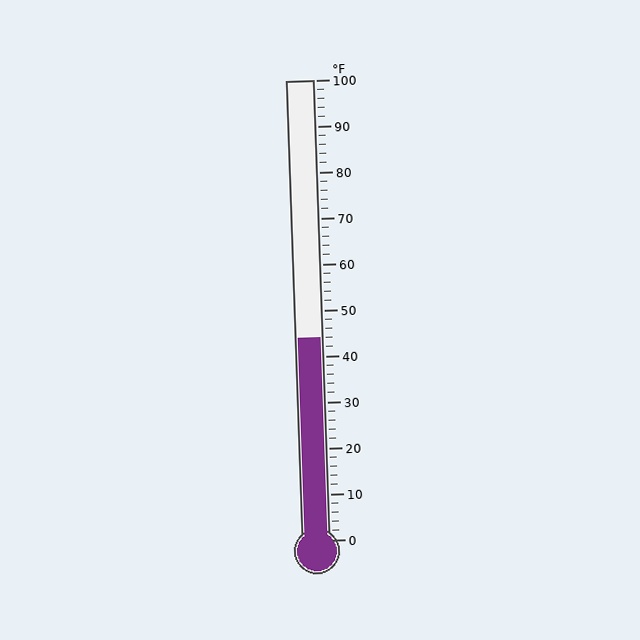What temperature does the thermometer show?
The thermometer shows approximately 44°F.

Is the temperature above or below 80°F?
The temperature is below 80°F.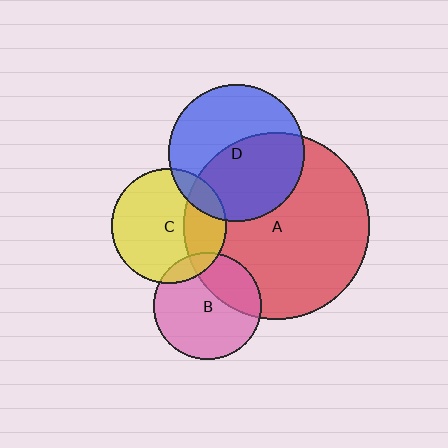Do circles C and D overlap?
Yes.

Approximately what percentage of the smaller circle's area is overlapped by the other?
Approximately 15%.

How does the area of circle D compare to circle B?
Approximately 1.6 times.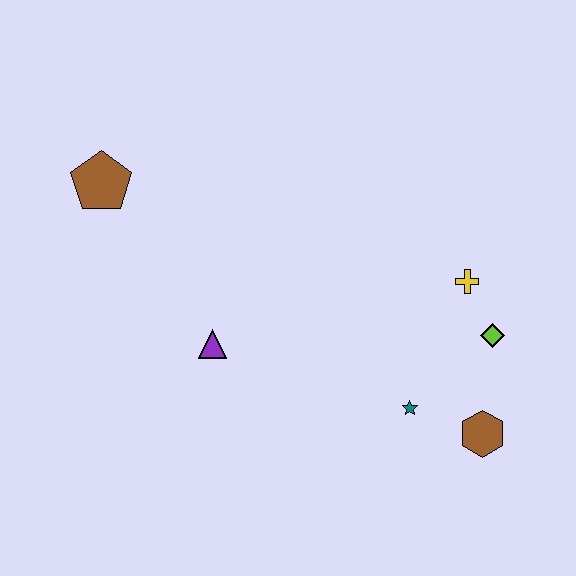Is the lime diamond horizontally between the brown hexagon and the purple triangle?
No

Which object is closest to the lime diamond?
The yellow cross is closest to the lime diamond.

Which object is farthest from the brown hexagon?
The brown pentagon is farthest from the brown hexagon.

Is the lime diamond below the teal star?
No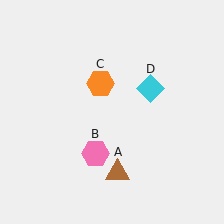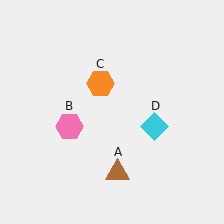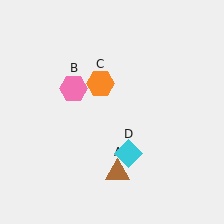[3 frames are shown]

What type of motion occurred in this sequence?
The pink hexagon (object B), cyan diamond (object D) rotated clockwise around the center of the scene.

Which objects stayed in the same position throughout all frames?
Brown triangle (object A) and orange hexagon (object C) remained stationary.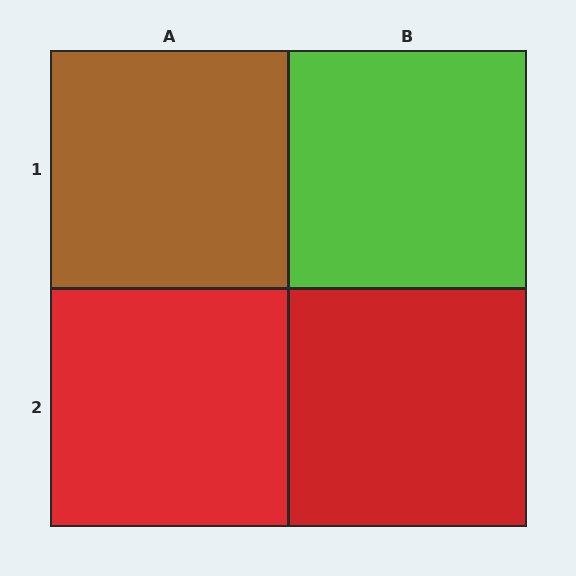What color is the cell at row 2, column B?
Red.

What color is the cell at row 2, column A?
Red.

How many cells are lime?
1 cell is lime.